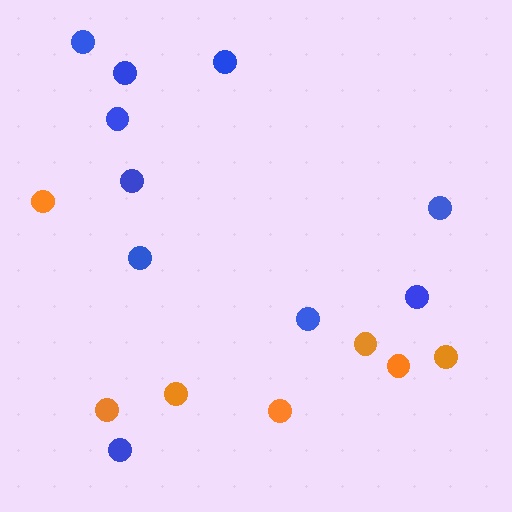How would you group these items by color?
There are 2 groups: one group of orange circles (7) and one group of blue circles (10).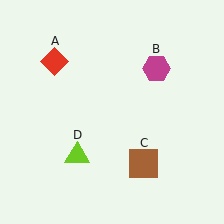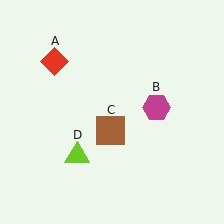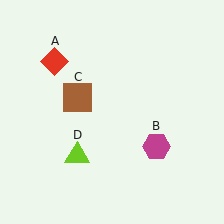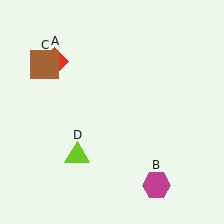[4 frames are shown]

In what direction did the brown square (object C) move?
The brown square (object C) moved up and to the left.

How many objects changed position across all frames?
2 objects changed position: magenta hexagon (object B), brown square (object C).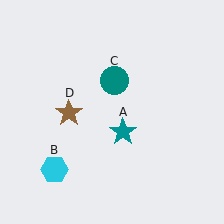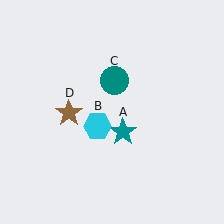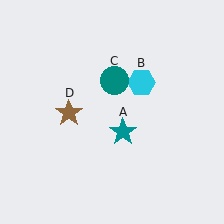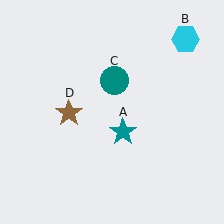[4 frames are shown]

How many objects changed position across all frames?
1 object changed position: cyan hexagon (object B).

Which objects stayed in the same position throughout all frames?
Teal star (object A) and teal circle (object C) and brown star (object D) remained stationary.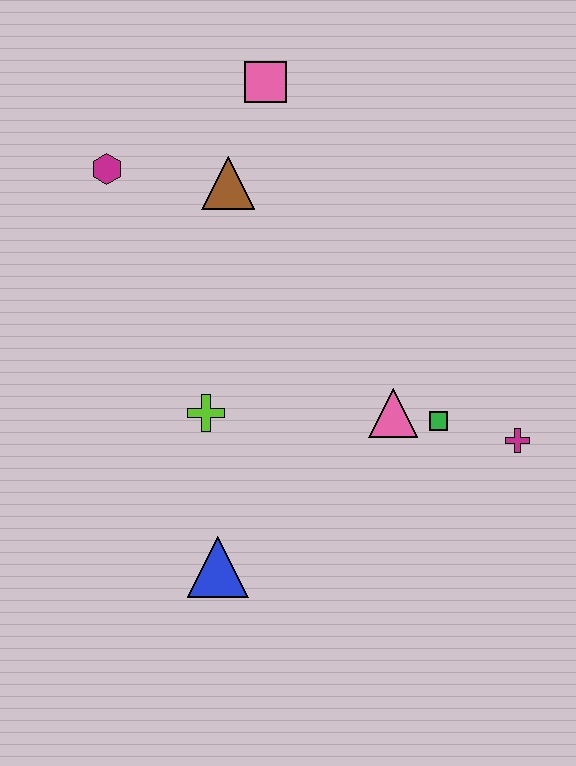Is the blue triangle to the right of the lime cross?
Yes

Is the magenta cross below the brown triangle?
Yes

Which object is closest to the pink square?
The brown triangle is closest to the pink square.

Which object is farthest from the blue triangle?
The pink square is farthest from the blue triangle.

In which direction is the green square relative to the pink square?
The green square is below the pink square.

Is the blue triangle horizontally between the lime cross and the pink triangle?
Yes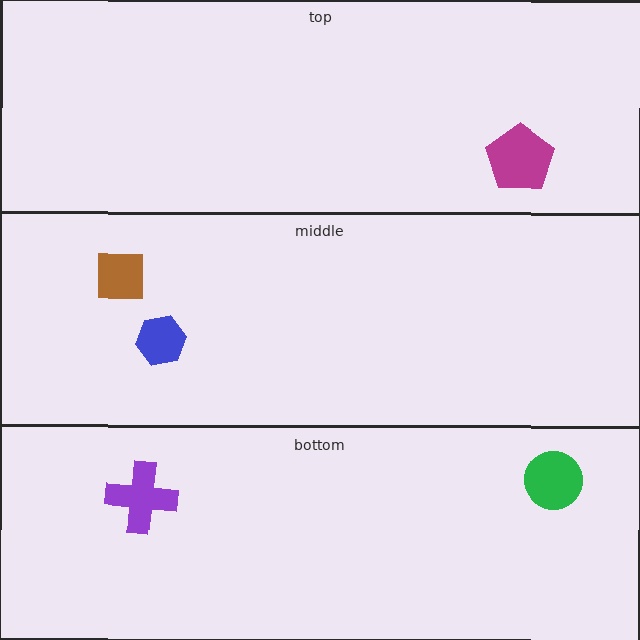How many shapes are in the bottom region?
2.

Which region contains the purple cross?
The bottom region.